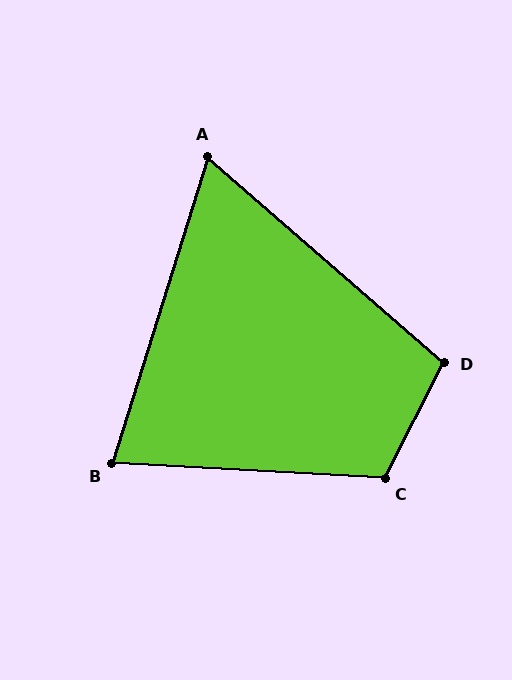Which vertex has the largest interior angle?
C, at approximately 114 degrees.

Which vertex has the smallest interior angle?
A, at approximately 66 degrees.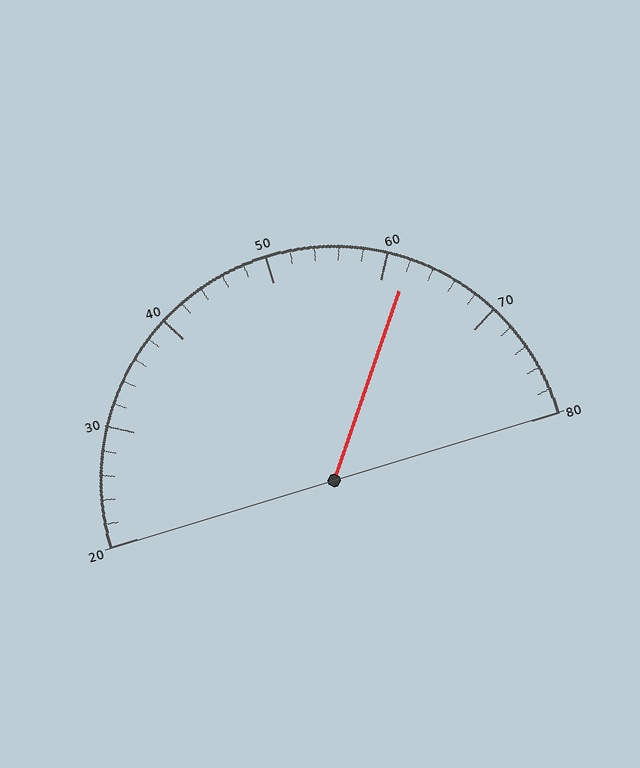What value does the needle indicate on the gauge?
The needle indicates approximately 62.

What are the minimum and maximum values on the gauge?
The gauge ranges from 20 to 80.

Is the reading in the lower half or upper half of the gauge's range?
The reading is in the upper half of the range (20 to 80).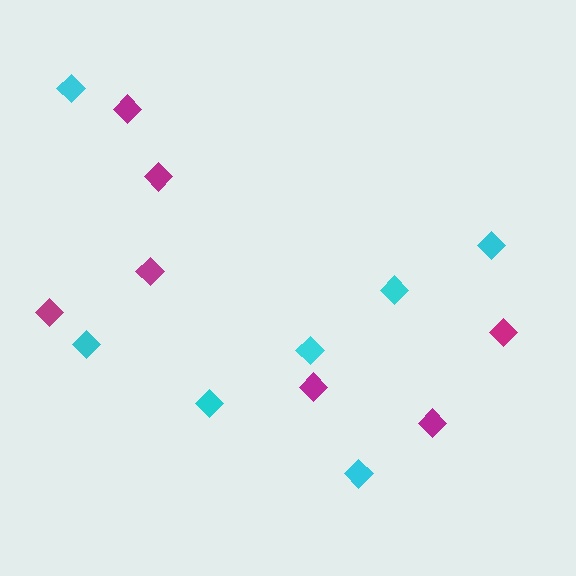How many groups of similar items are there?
There are 2 groups: one group of cyan diamonds (7) and one group of magenta diamonds (7).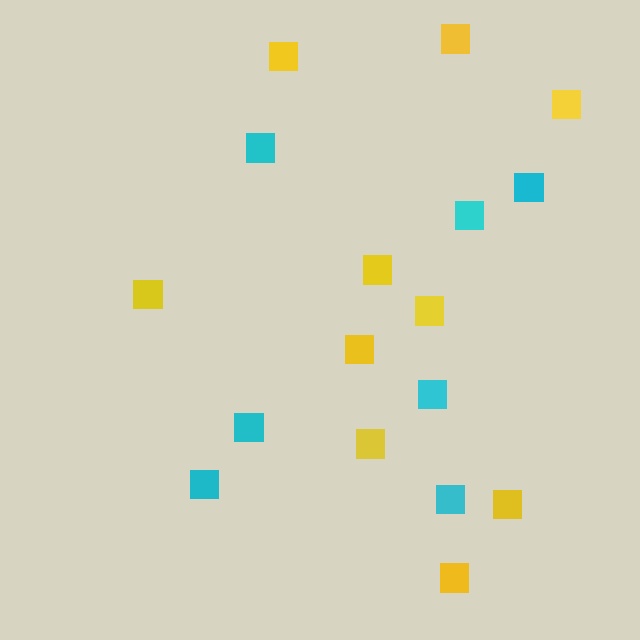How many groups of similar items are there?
There are 2 groups: one group of yellow squares (10) and one group of cyan squares (7).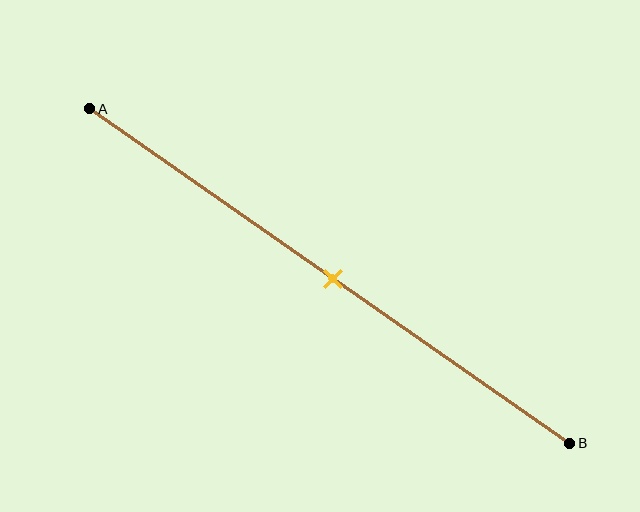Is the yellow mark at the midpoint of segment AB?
Yes, the mark is approximately at the midpoint.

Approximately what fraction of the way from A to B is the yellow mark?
The yellow mark is approximately 50% of the way from A to B.